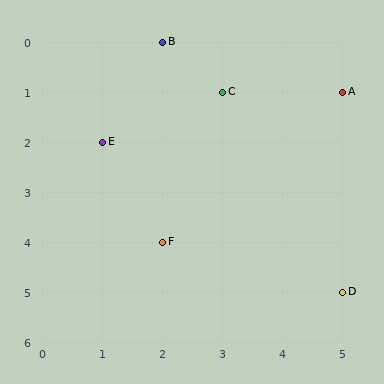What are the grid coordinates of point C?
Point C is at grid coordinates (3, 1).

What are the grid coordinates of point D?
Point D is at grid coordinates (5, 5).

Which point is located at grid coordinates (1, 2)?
Point E is at (1, 2).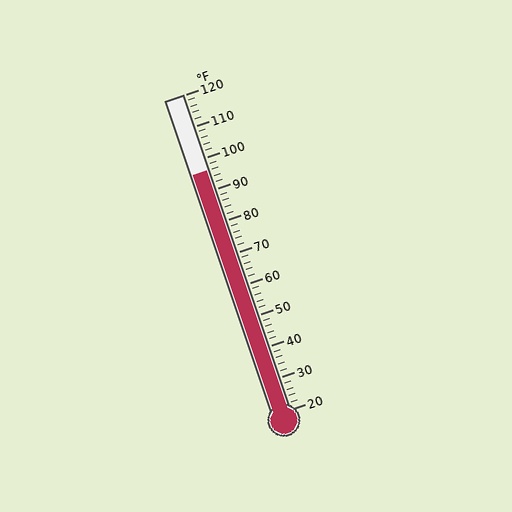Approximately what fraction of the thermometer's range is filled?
The thermometer is filled to approximately 75% of its range.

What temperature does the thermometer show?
The thermometer shows approximately 96°F.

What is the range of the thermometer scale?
The thermometer scale ranges from 20°F to 120°F.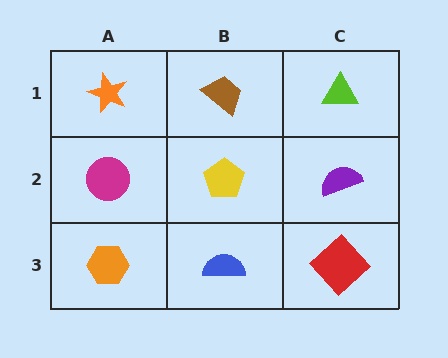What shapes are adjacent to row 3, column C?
A purple semicircle (row 2, column C), a blue semicircle (row 3, column B).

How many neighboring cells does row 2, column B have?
4.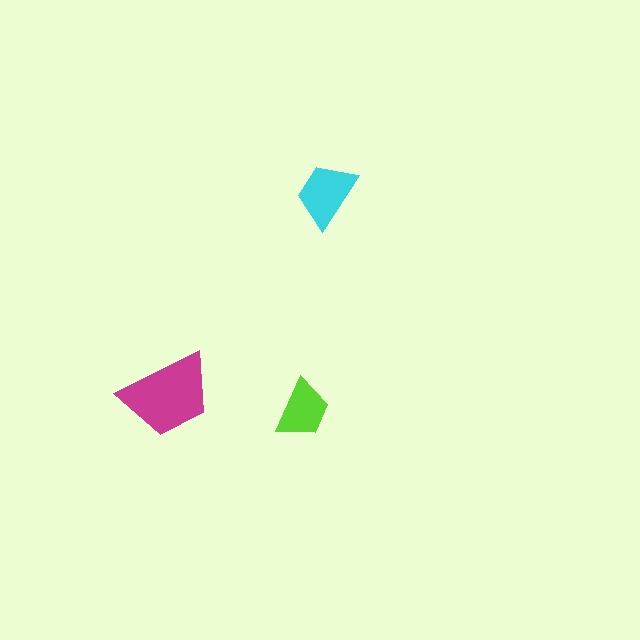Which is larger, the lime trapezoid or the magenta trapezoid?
The magenta one.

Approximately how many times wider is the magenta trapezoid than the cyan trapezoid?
About 1.5 times wider.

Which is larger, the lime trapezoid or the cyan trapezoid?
The cyan one.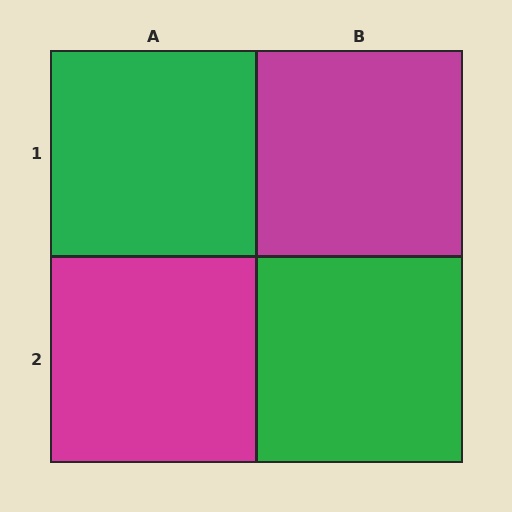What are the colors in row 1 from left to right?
Green, magenta.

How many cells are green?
2 cells are green.